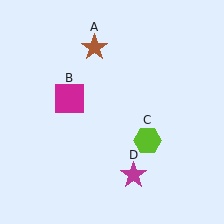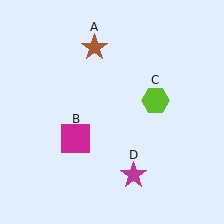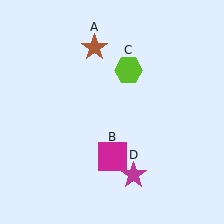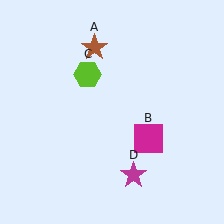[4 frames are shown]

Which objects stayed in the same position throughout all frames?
Brown star (object A) and magenta star (object D) remained stationary.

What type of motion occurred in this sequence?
The magenta square (object B), lime hexagon (object C) rotated counterclockwise around the center of the scene.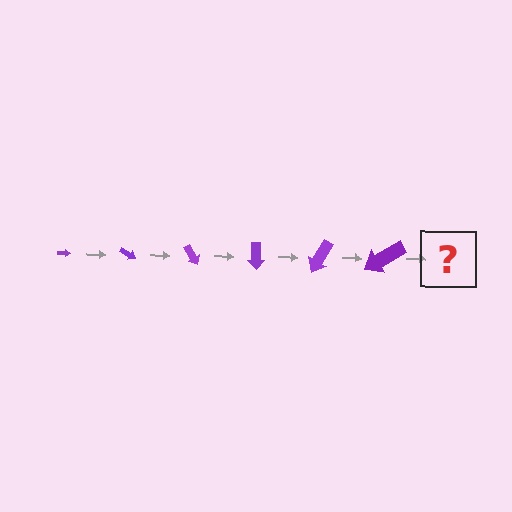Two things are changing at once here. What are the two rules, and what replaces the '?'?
The two rules are that the arrow grows larger each step and it rotates 30 degrees each step. The '?' should be an arrow, larger than the previous one and rotated 180 degrees from the start.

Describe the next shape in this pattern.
It should be an arrow, larger than the previous one and rotated 180 degrees from the start.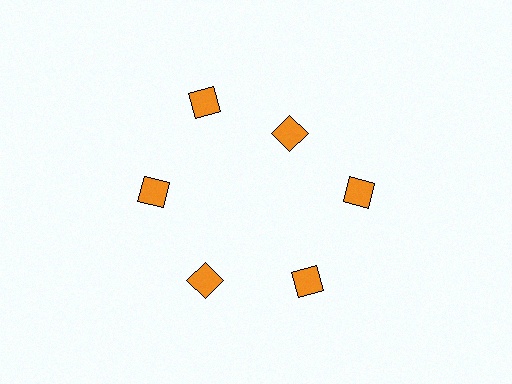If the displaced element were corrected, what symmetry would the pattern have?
It would have 6-fold rotational symmetry — the pattern would map onto itself every 60 degrees.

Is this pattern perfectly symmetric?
No. The 6 orange diamonds are arranged in a ring, but one element near the 1 o'clock position is pulled inward toward the center, breaking the 6-fold rotational symmetry.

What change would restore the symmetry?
The symmetry would be restored by moving it outward, back onto the ring so that all 6 diamonds sit at equal angles and equal distance from the center.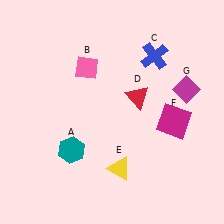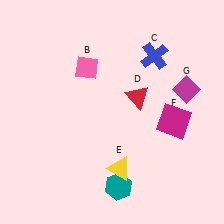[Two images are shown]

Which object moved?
The teal hexagon (A) moved right.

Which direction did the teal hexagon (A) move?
The teal hexagon (A) moved right.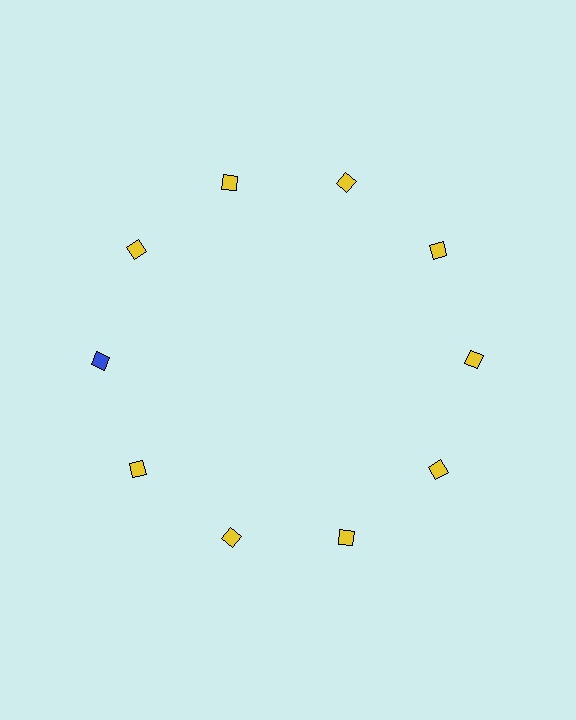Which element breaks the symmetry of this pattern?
The blue diamond at roughly the 9 o'clock position breaks the symmetry. All other shapes are yellow diamonds.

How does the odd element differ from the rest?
It has a different color: blue instead of yellow.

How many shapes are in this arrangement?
There are 10 shapes arranged in a ring pattern.